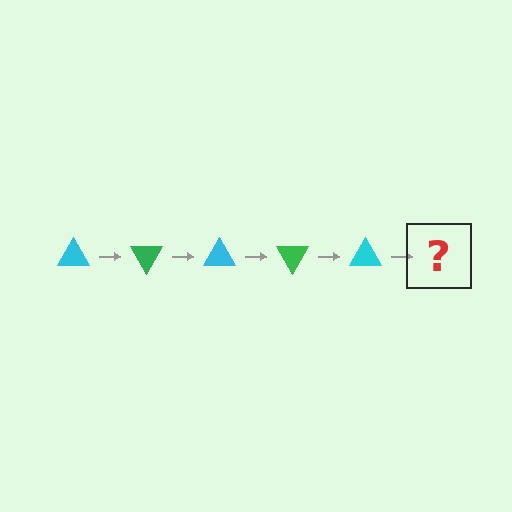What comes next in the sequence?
The next element should be a green triangle, rotated 300 degrees from the start.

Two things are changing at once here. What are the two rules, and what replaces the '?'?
The two rules are that it rotates 60 degrees each step and the color cycles through cyan and green. The '?' should be a green triangle, rotated 300 degrees from the start.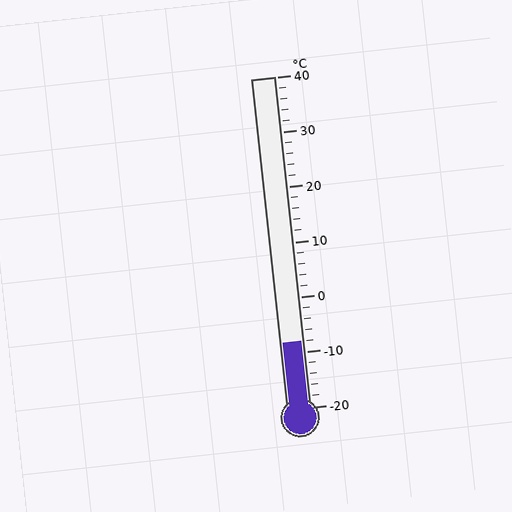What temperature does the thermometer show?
The thermometer shows approximately -8°C.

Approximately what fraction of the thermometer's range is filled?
The thermometer is filled to approximately 20% of its range.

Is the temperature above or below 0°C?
The temperature is below 0°C.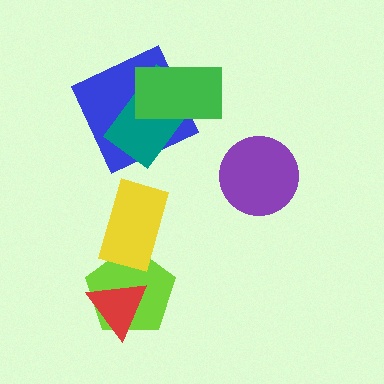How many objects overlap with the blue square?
2 objects overlap with the blue square.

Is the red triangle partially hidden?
No, no other shape covers it.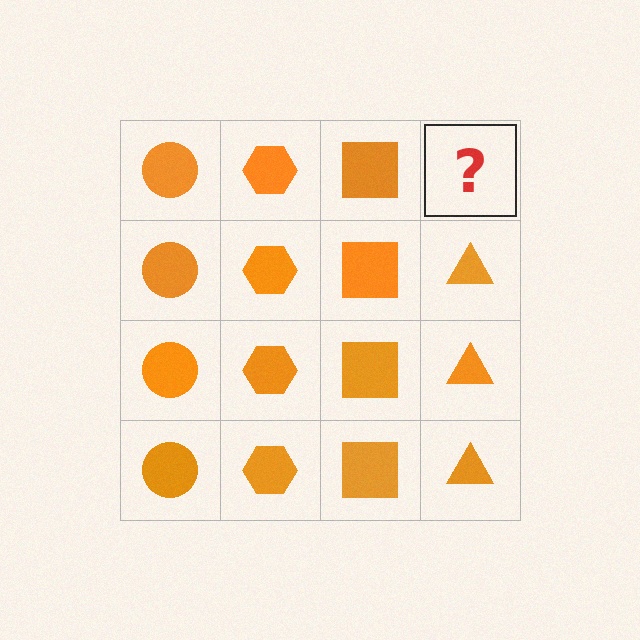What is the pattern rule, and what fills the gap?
The rule is that each column has a consistent shape. The gap should be filled with an orange triangle.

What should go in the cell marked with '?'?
The missing cell should contain an orange triangle.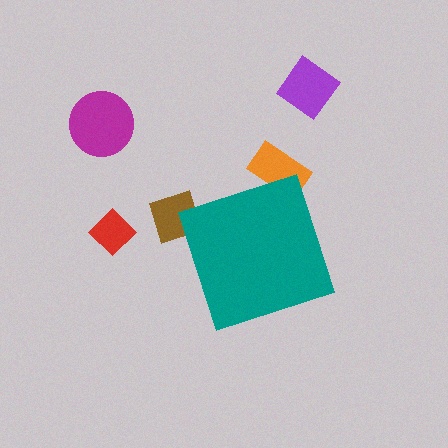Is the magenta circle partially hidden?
No, the magenta circle is fully visible.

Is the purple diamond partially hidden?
No, the purple diamond is fully visible.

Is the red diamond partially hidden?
No, the red diamond is fully visible.